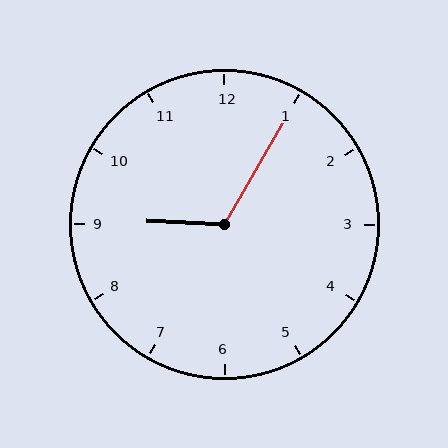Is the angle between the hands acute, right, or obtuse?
It is obtuse.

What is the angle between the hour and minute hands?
Approximately 118 degrees.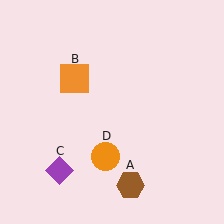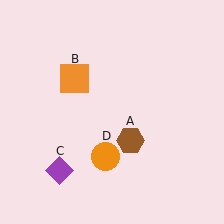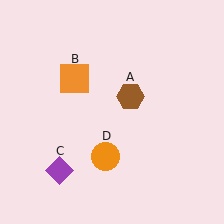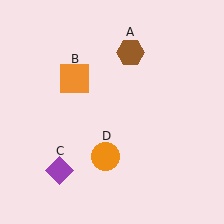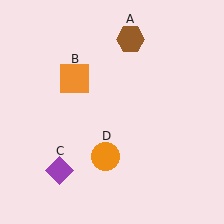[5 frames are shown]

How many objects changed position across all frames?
1 object changed position: brown hexagon (object A).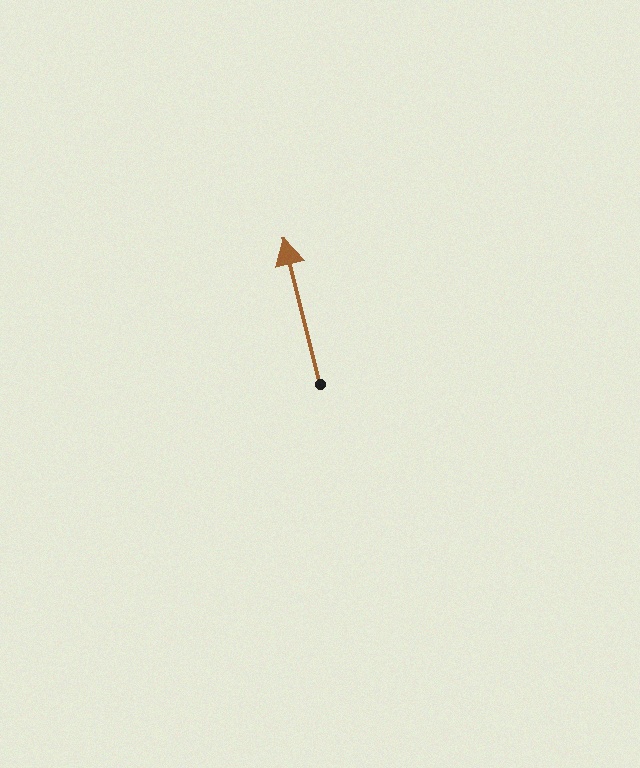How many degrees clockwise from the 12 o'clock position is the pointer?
Approximately 346 degrees.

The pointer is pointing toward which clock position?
Roughly 12 o'clock.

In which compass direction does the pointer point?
North.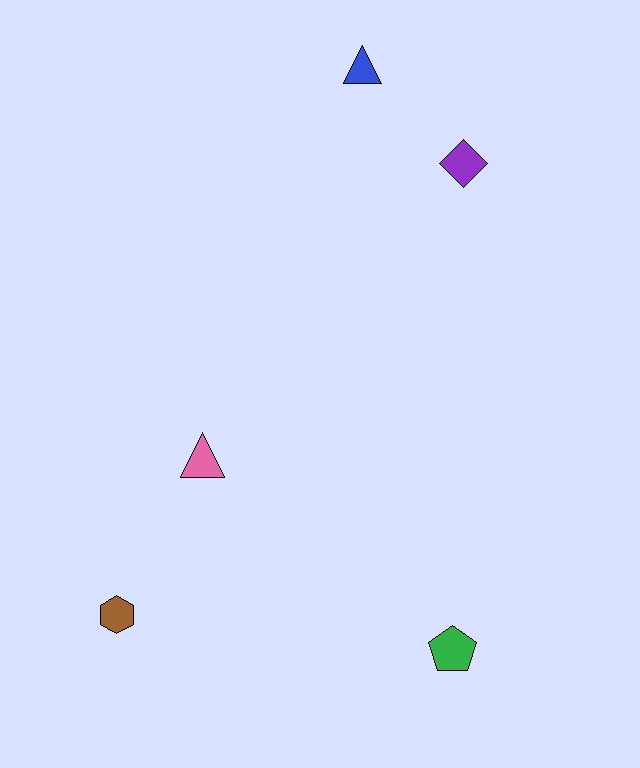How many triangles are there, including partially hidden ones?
There are 2 triangles.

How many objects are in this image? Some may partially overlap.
There are 5 objects.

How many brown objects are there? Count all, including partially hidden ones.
There is 1 brown object.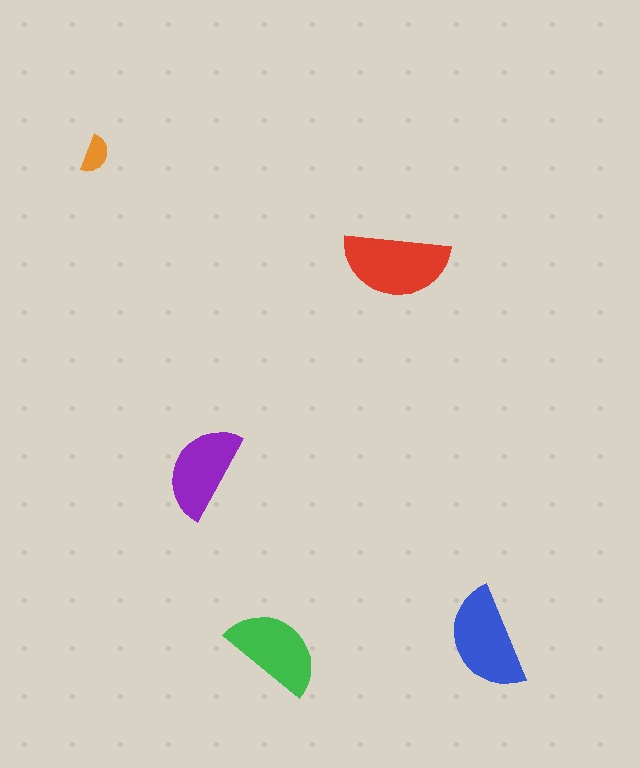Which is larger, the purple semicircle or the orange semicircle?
The purple one.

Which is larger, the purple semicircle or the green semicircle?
The green one.